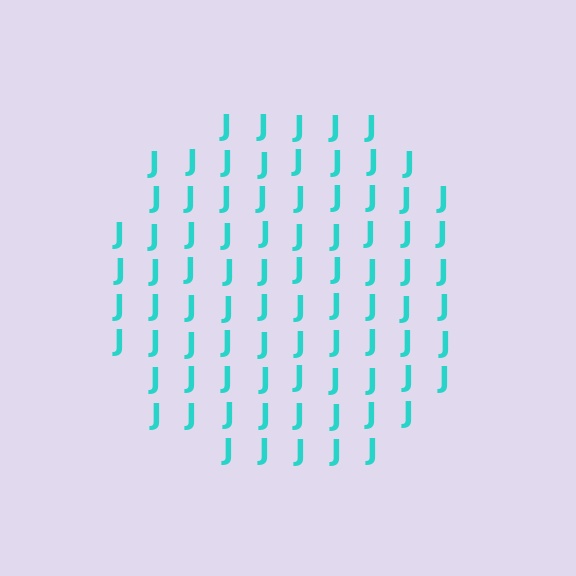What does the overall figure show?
The overall figure shows a circle.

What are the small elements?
The small elements are letter J's.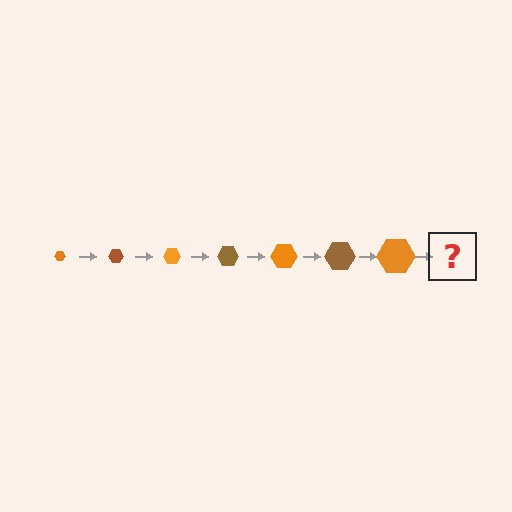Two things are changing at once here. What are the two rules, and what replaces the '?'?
The two rules are that the hexagon grows larger each step and the color cycles through orange and brown. The '?' should be a brown hexagon, larger than the previous one.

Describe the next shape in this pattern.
It should be a brown hexagon, larger than the previous one.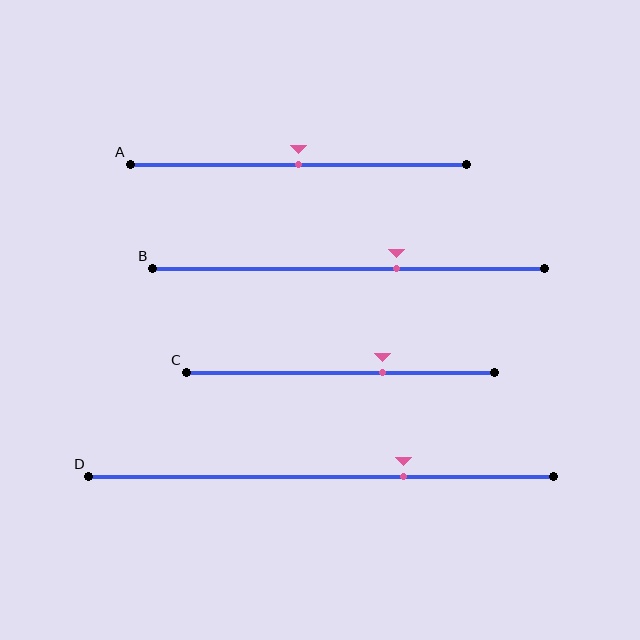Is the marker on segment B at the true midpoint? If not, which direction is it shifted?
No, the marker on segment B is shifted to the right by about 12% of the segment length.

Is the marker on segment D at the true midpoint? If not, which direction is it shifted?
No, the marker on segment D is shifted to the right by about 18% of the segment length.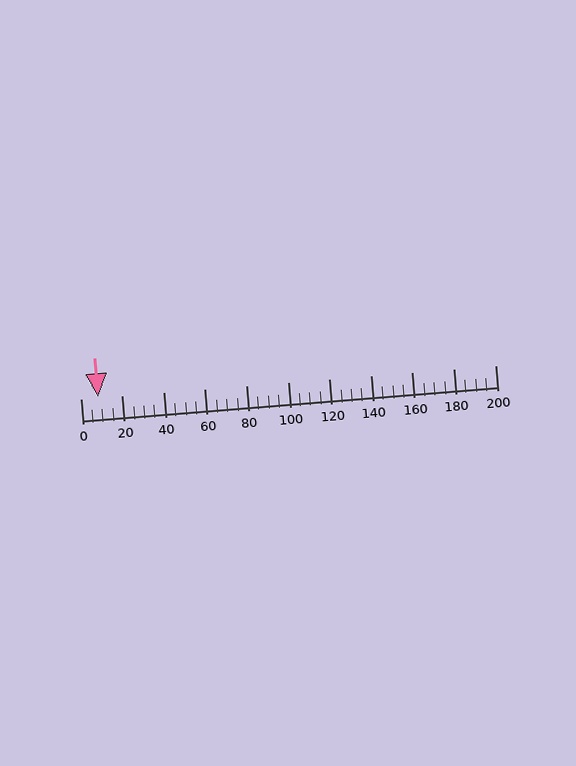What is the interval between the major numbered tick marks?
The major tick marks are spaced 20 units apart.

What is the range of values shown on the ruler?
The ruler shows values from 0 to 200.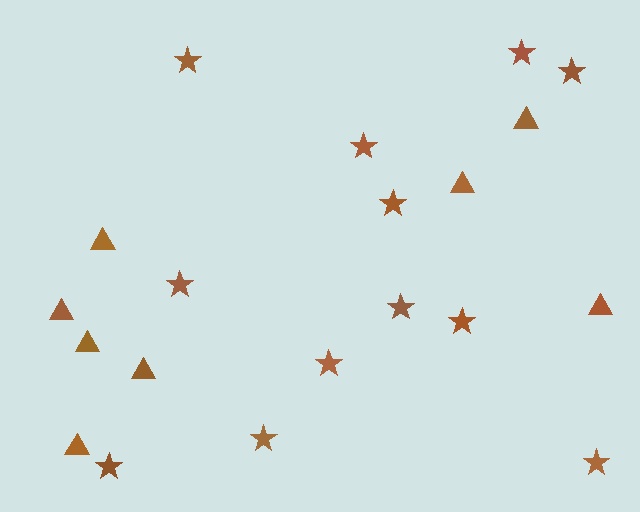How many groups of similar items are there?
There are 2 groups: one group of stars (12) and one group of triangles (8).